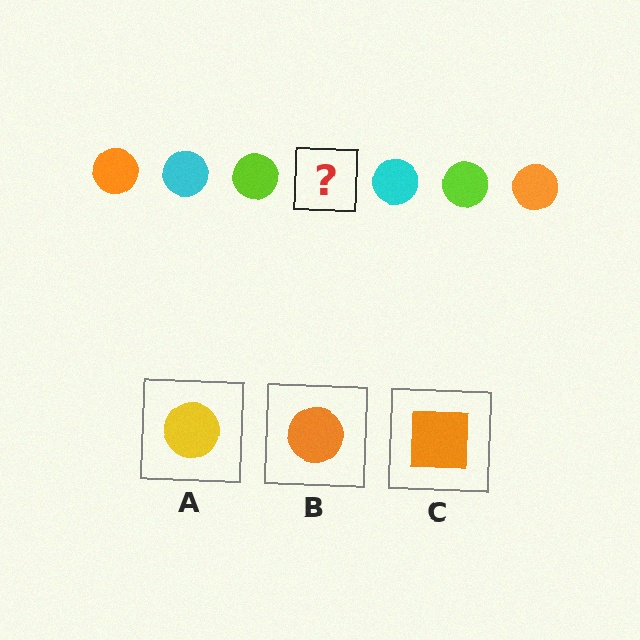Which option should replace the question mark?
Option B.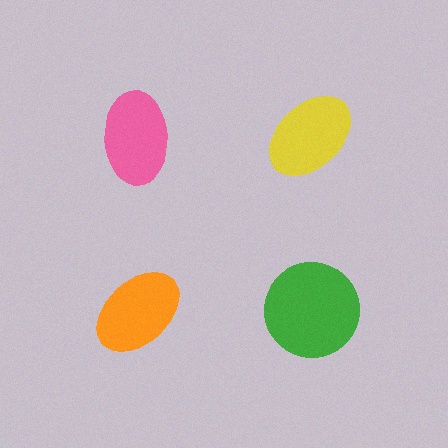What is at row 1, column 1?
A pink ellipse.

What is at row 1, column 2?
A yellow ellipse.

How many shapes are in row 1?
2 shapes.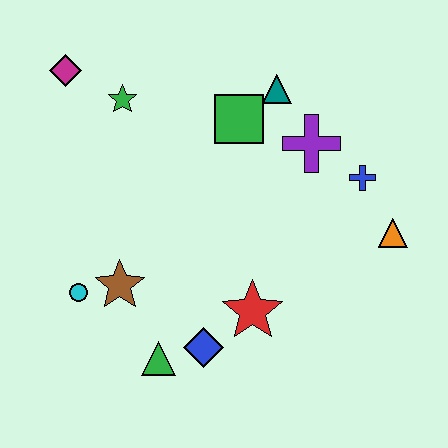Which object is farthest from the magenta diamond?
The orange triangle is farthest from the magenta diamond.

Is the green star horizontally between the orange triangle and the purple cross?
No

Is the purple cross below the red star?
No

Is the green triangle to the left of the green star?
No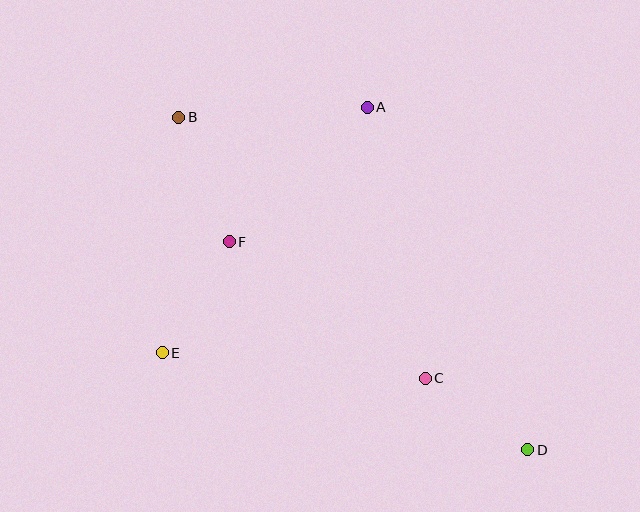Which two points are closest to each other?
Points C and D are closest to each other.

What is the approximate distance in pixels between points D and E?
The distance between D and E is approximately 378 pixels.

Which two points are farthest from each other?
Points B and D are farthest from each other.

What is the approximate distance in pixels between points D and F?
The distance between D and F is approximately 364 pixels.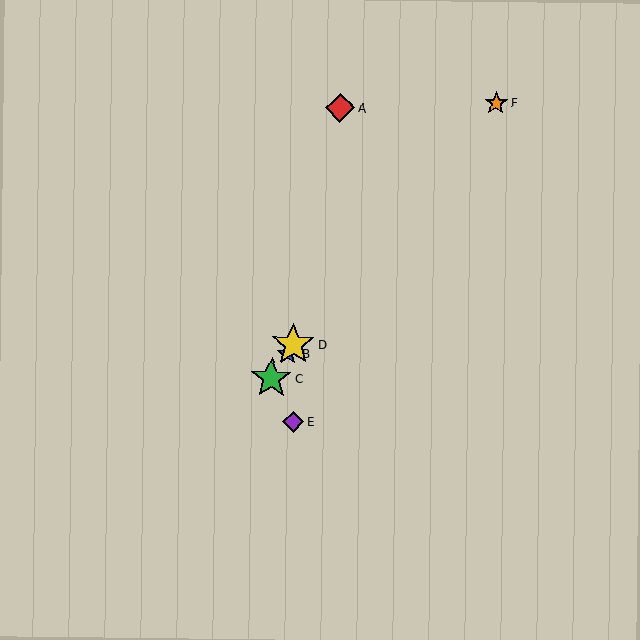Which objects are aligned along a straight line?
Objects B, C, D are aligned along a straight line.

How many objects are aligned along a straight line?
3 objects (B, C, D) are aligned along a straight line.